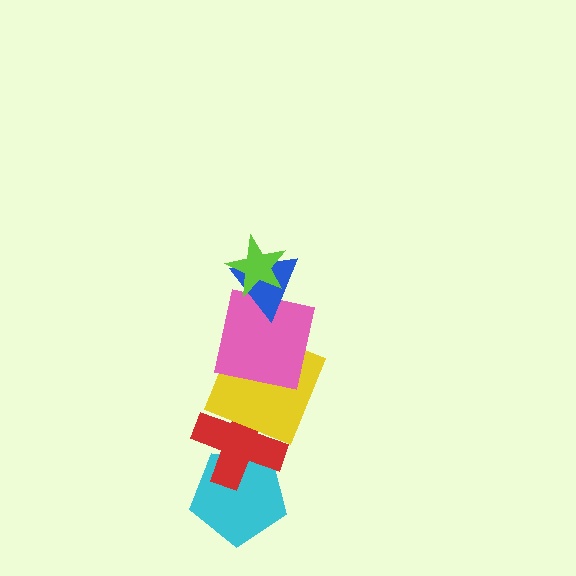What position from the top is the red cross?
The red cross is 5th from the top.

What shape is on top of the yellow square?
The pink square is on top of the yellow square.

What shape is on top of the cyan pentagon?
The red cross is on top of the cyan pentagon.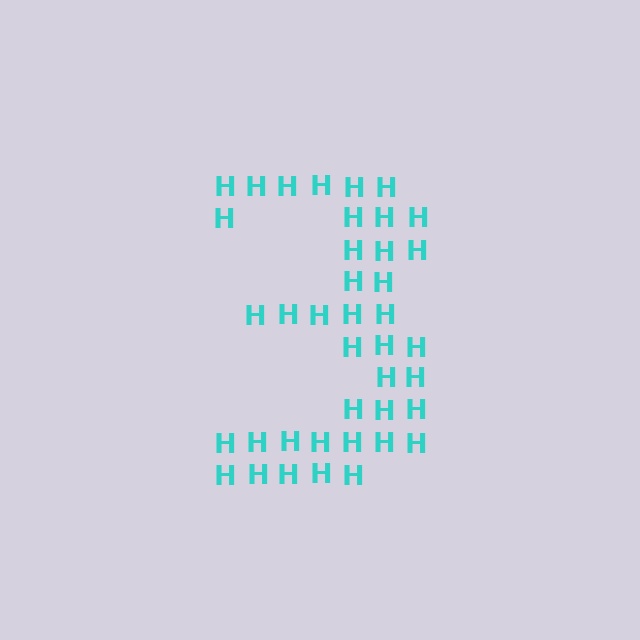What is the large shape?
The large shape is the digit 3.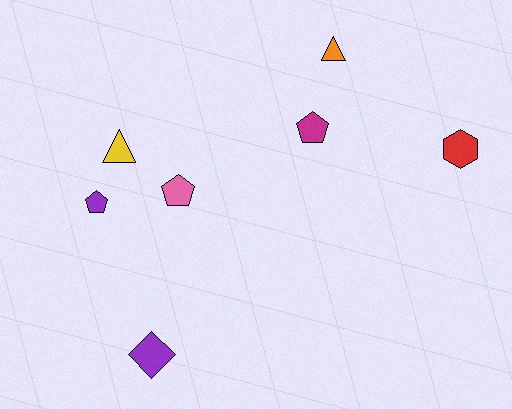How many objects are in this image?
There are 7 objects.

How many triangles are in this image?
There are 2 triangles.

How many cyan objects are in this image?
There are no cyan objects.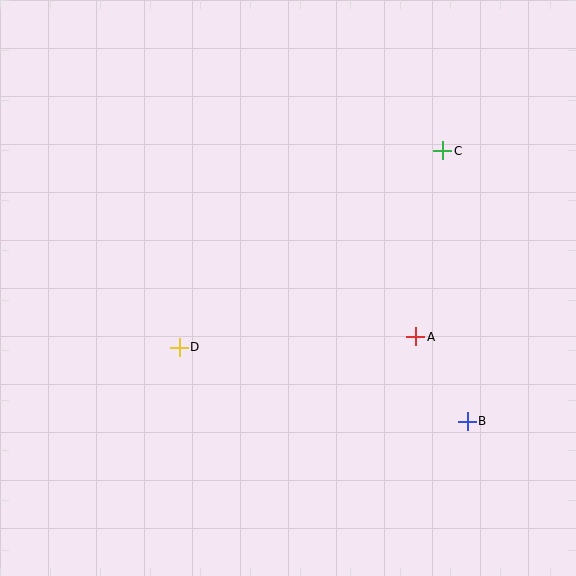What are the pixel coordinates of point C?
Point C is at (443, 151).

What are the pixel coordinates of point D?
Point D is at (179, 347).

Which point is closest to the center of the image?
Point D at (179, 347) is closest to the center.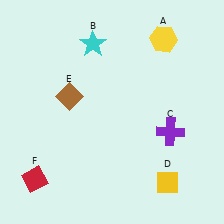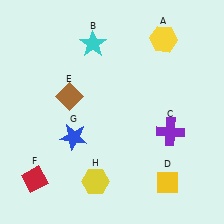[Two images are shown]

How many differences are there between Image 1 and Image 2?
There are 2 differences between the two images.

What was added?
A blue star (G), a yellow hexagon (H) were added in Image 2.